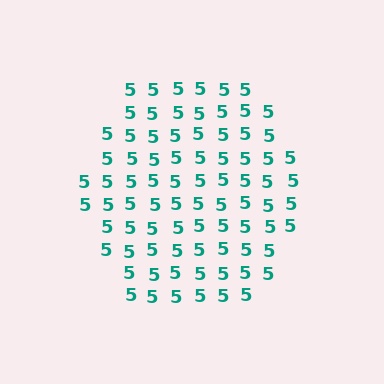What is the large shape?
The large shape is a hexagon.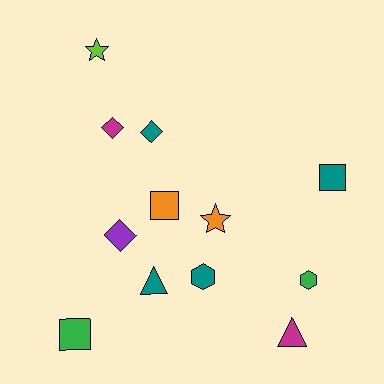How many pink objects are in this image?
There are no pink objects.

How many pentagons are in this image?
There are no pentagons.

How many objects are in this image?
There are 12 objects.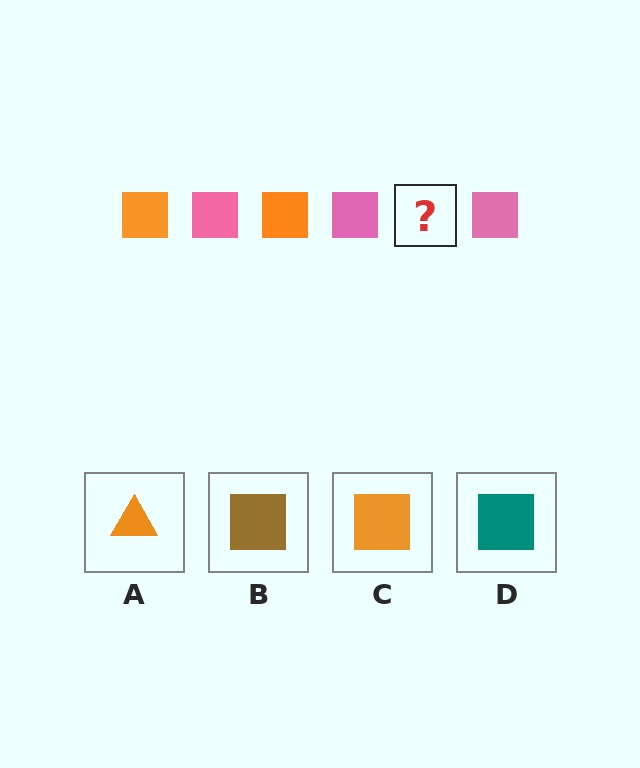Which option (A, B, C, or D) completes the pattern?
C.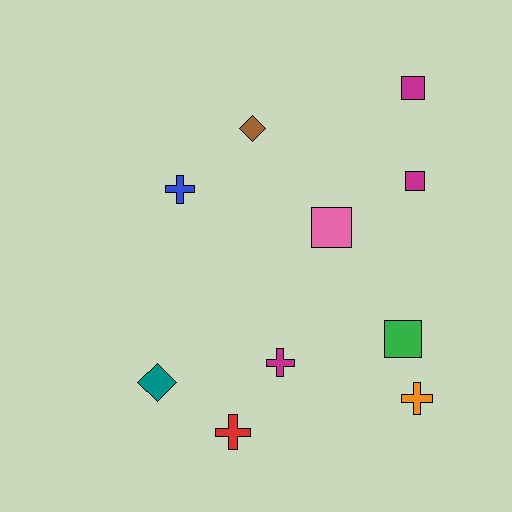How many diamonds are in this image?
There are 2 diamonds.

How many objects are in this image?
There are 10 objects.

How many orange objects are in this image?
There is 1 orange object.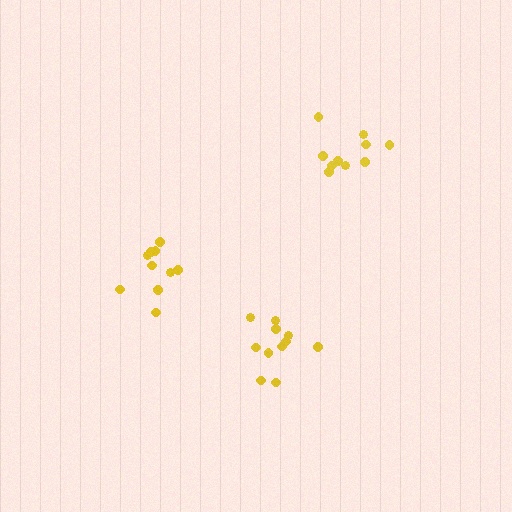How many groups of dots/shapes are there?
There are 3 groups.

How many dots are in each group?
Group 1: 11 dots, Group 2: 10 dots, Group 3: 10 dots (31 total).